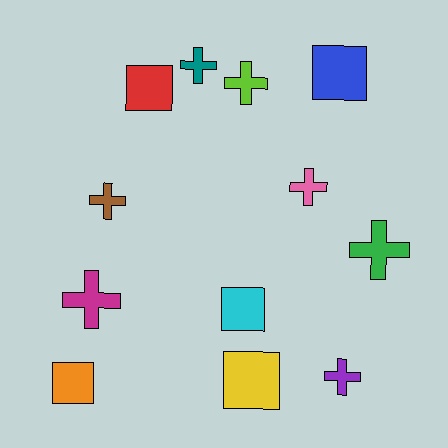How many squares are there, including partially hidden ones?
There are 5 squares.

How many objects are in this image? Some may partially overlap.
There are 12 objects.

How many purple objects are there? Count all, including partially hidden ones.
There is 1 purple object.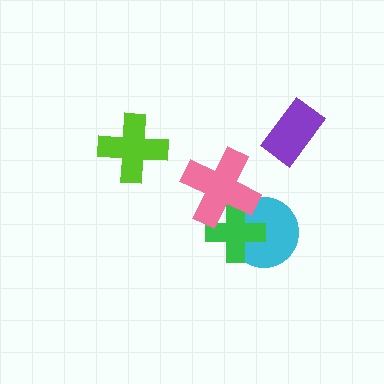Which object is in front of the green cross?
The pink cross is in front of the green cross.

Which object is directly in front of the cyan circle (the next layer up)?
The green cross is directly in front of the cyan circle.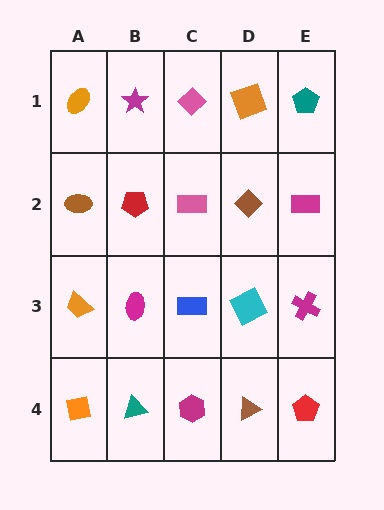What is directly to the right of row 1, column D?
A teal pentagon.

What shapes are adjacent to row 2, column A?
An orange ellipse (row 1, column A), an orange trapezoid (row 3, column A), a red pentagon (row 2, column B).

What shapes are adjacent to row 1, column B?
A red pentagon (row 2, column B), an orange ellipse (row 1, column A), a pink diamond (row 1, column C).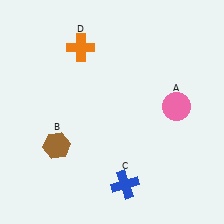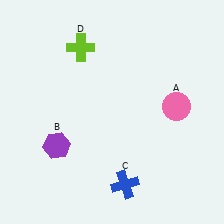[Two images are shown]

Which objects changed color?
B changed from brown to purple. D changed from orange to lime.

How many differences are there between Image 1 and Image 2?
There are 2 differences between the two images.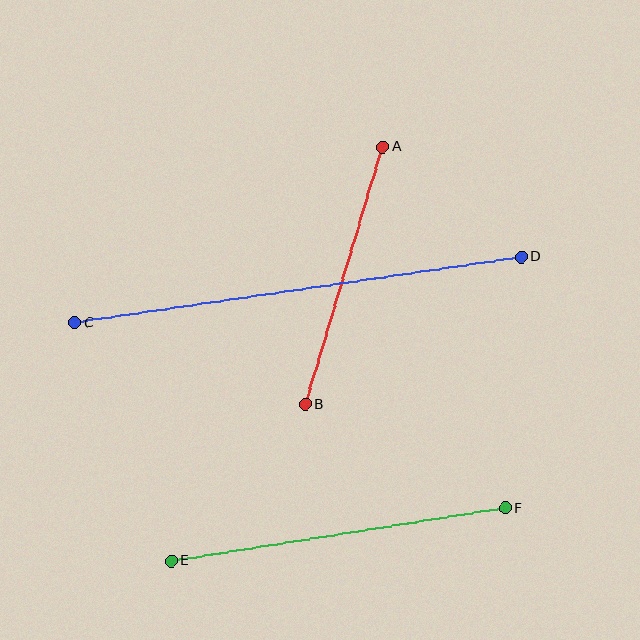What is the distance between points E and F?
The distance is approximately 339 pixels.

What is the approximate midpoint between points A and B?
The midpoint is at approximately (344, 275) pixels.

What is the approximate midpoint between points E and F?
The midpoint is at approximately (338, 535) pixels.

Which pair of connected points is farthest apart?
Points C and D are farthest apart.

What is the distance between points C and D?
The distance is approximately 451 pixels.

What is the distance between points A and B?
The distance is approximately 269 pixels.